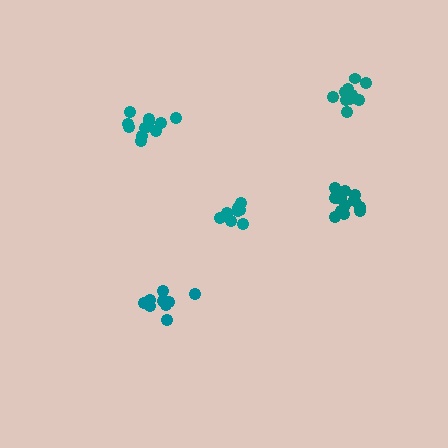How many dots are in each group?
Group 1: 13 dots, Group 2: 9 dots, Group 3: 11 dots, Group 4: 11 dots, Group 5: 8 dots (52 total).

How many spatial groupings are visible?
There are 5 spatial groupings.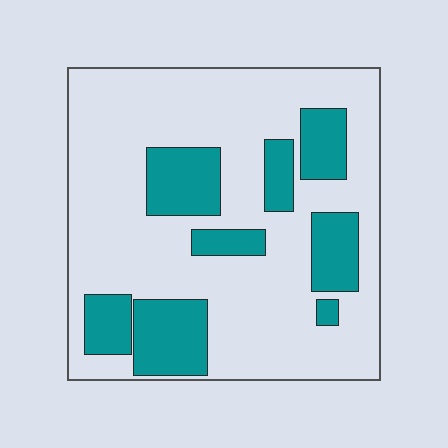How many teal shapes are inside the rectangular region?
8.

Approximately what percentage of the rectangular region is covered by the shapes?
Approximately 25%.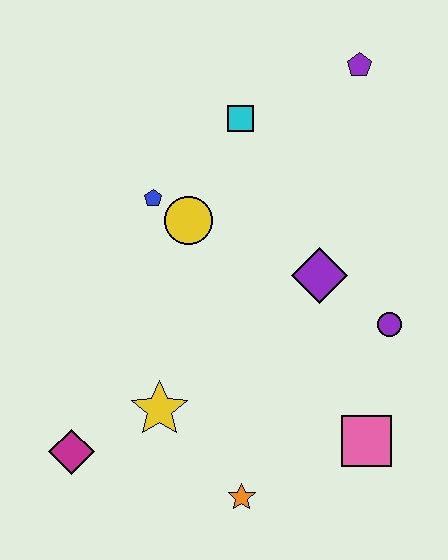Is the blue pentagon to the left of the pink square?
Yes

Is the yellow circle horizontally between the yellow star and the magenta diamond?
No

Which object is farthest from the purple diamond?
The magenta diamond is farthest from the purple diamond.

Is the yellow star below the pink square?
No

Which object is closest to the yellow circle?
The blue pentagon is closest to the yellow circle.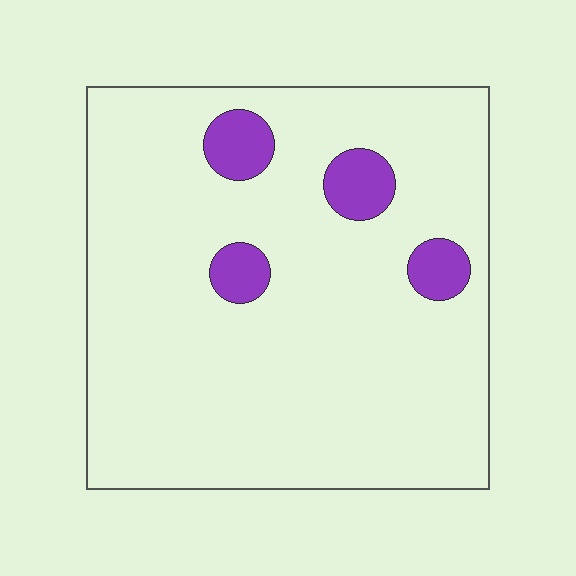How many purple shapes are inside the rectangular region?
4.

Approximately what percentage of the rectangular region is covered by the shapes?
Approximately 10%.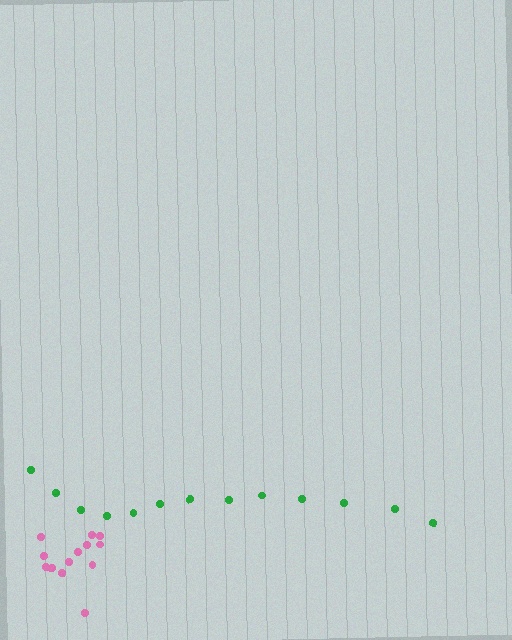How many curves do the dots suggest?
There are 2 distinct paths.